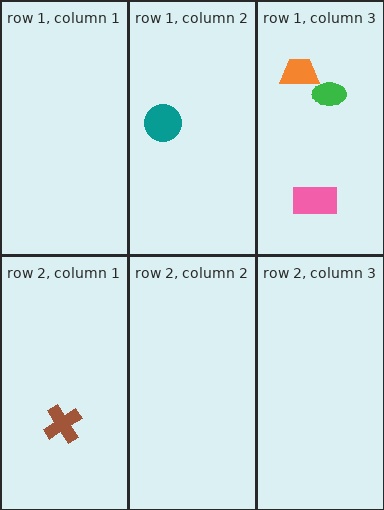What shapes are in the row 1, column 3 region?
The pink rectangle, the orange trapezoid, the green ellipse.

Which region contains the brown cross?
The row 2, column 1 region.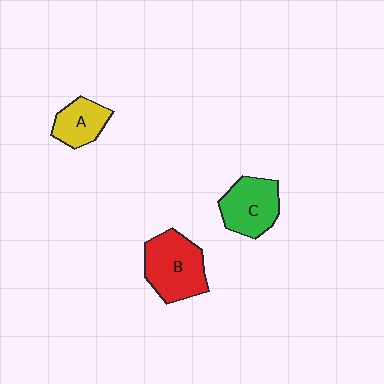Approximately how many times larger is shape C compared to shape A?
Approximately 1.4 times.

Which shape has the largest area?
Shape B (red).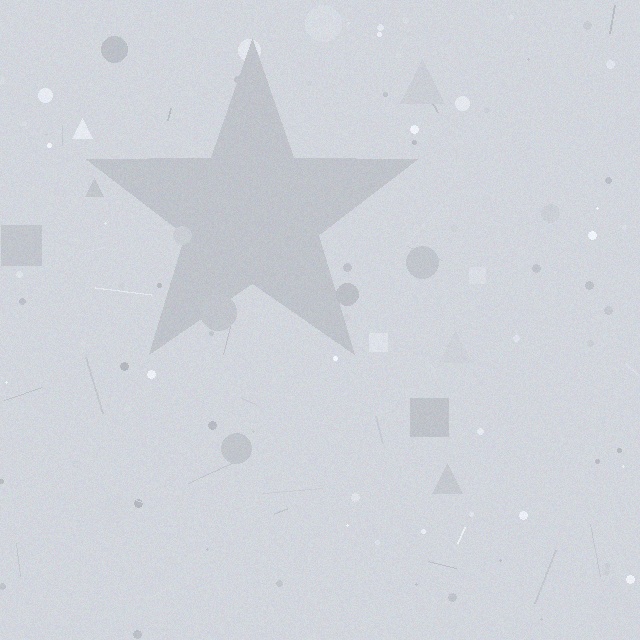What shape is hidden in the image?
A star is hidden in the image.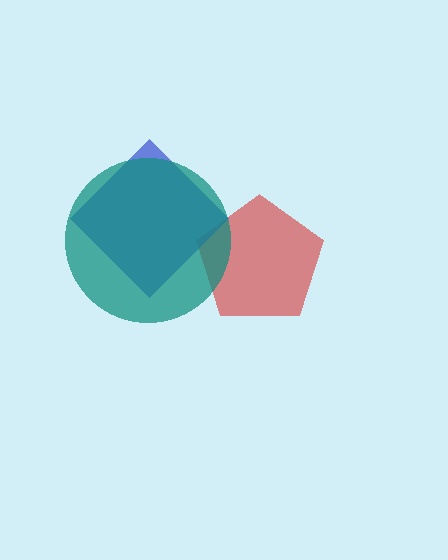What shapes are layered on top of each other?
The layered shapes are: a red pentagon, a blue diamond, a teal circle.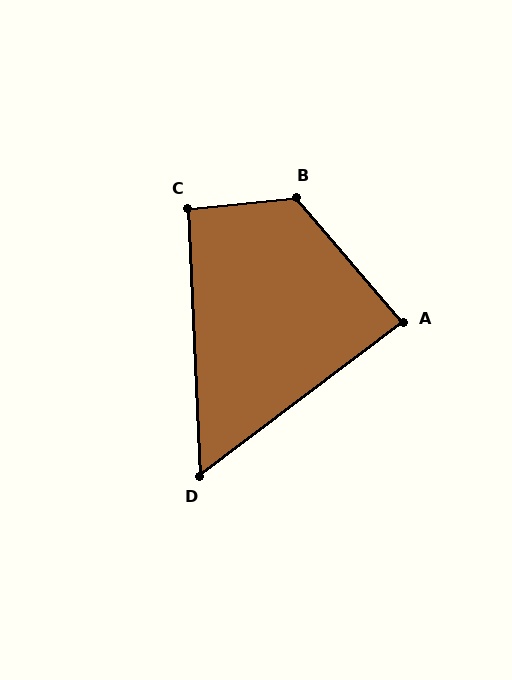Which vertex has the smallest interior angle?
D, at approximately 55 degrees.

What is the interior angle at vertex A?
Approximately 87 degrees (approximately right).